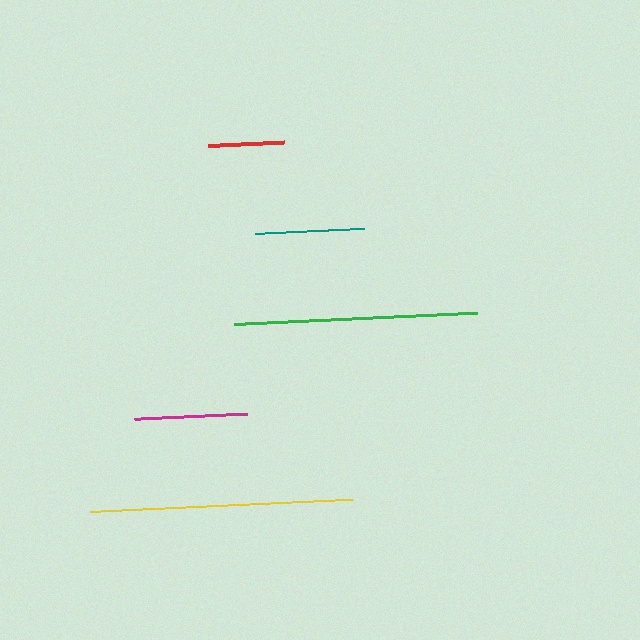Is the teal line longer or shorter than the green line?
The green line is longer than the teal line.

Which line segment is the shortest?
The red line is the shortest at approximately 76 pixels.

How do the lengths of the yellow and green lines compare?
The yellow and green lines are approximately the same length.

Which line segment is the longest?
The yellow line is the longest at approximately 263 pixels.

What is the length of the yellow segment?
The yellow segment is approximately 263 pixels long.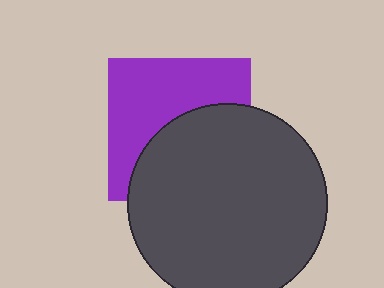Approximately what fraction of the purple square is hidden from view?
Roughly 48% of the purple square is hidden behind the dark gray circle.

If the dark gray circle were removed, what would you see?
You would see the complete purple square.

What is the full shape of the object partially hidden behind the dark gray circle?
The partially hidden object is a purple square.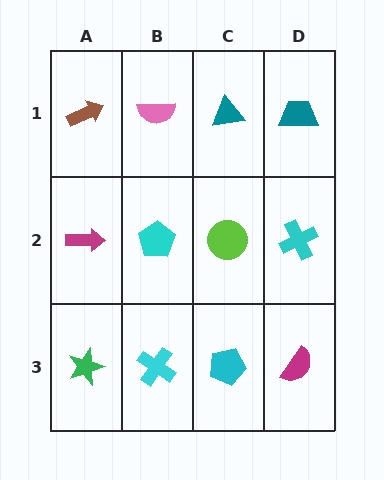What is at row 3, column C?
A cyan pentagon.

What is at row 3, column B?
A cyan cross.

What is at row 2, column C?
A lime circle.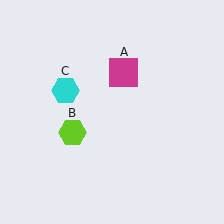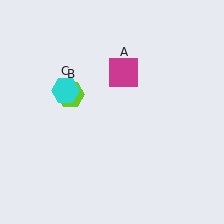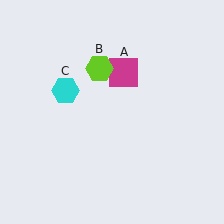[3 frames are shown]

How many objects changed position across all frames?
1 object changed position: lime hexagon (object B).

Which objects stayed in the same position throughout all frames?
Magenta square (object A) and cyan hexagon (object C) remained stationary.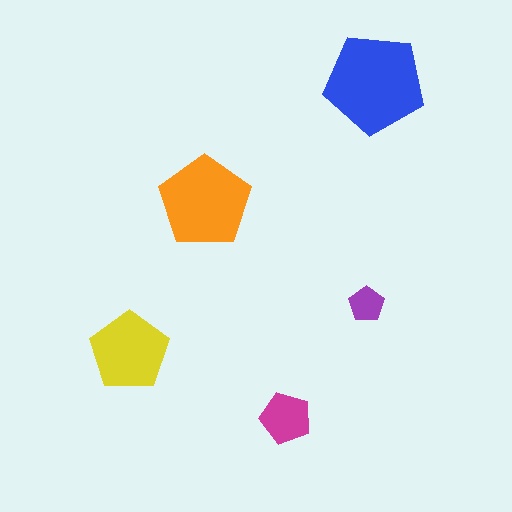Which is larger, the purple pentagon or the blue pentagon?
The blue one.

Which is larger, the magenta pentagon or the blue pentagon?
The blue one.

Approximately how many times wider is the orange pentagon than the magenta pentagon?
About 2 times wider.